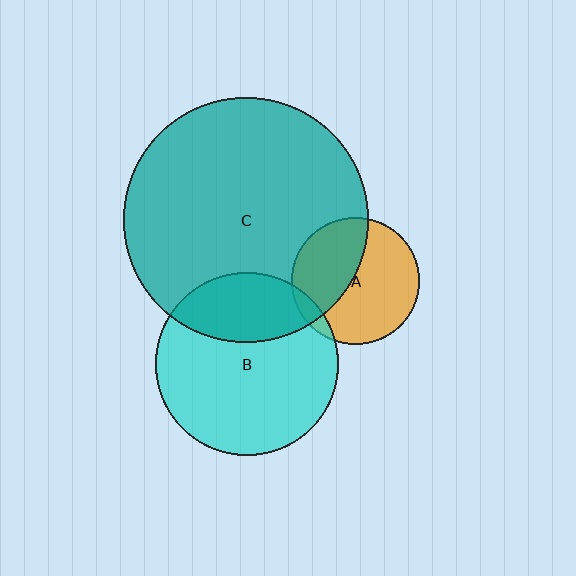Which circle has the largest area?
Circle C (teal).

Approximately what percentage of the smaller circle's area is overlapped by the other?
Approximately 30%.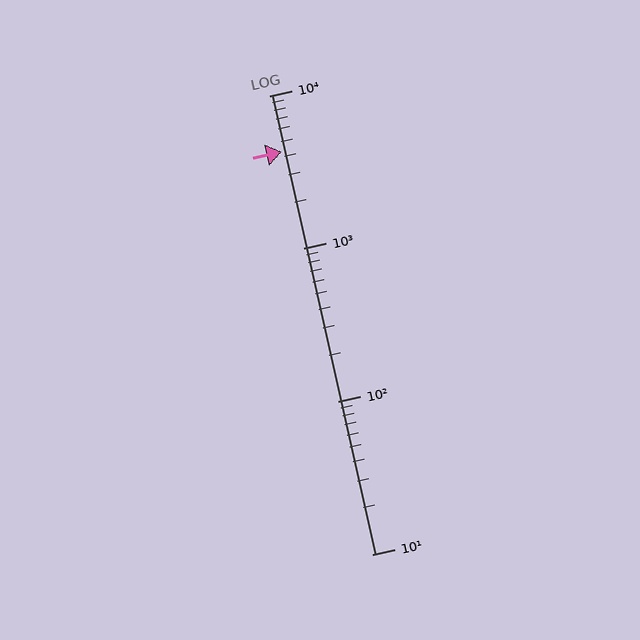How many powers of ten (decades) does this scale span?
The scale spans 3 decades, from 10 to 10000.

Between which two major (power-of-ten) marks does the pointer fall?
The pointer is between 1000 and 10000.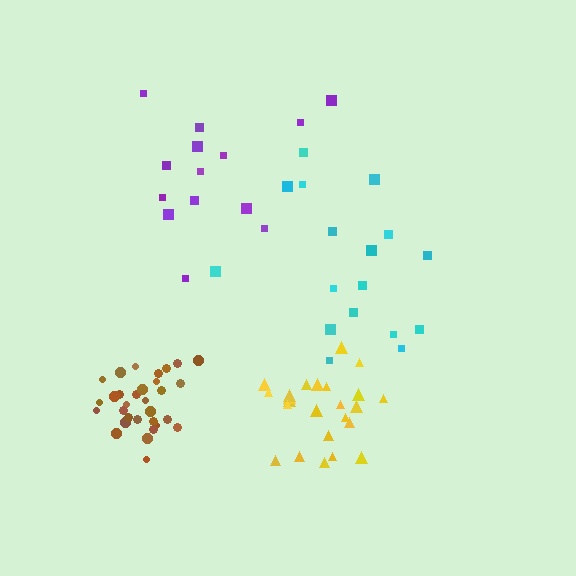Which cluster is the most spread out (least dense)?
Cyan.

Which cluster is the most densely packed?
Brown.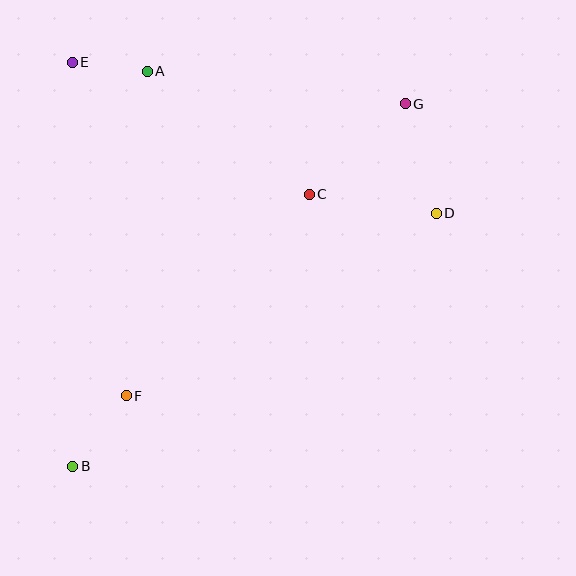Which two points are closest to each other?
Points A and E are closest to each other.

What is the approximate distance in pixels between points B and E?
The distance between B and E is approximately 404 pixels.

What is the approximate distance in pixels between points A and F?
The distance between A and F is approximately 325 pixels.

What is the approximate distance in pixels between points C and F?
The distance between C and F is approximately 272 pixels.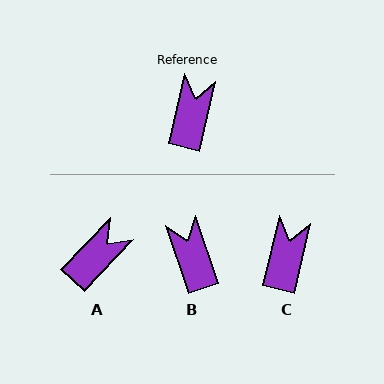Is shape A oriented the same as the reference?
No, it is off by about 30 degrees.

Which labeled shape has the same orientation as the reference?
C.